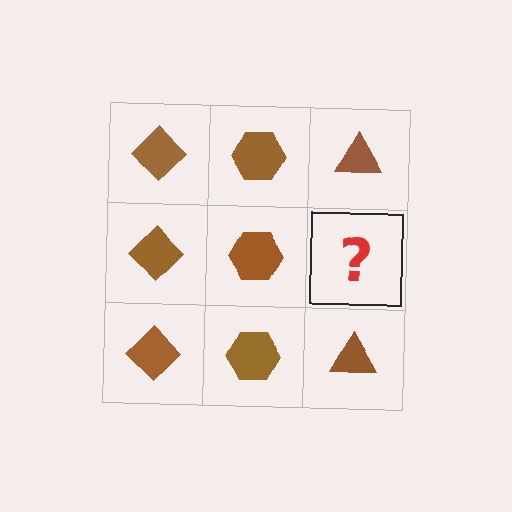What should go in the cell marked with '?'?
The missing cell should contain a brown triangle.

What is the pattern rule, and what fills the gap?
The rule is that each column has a consistent shape. The gap should be filled with a brown triangle.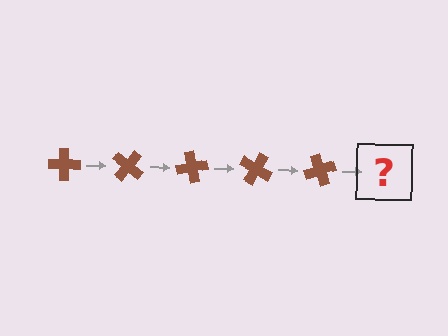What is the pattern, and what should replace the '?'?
The pattern is that the cross rotates 40 degrees each step. The '?' should be a brown cross rotated 200 degrees.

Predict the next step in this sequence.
The next step is a brown cross rotated 200 degrees.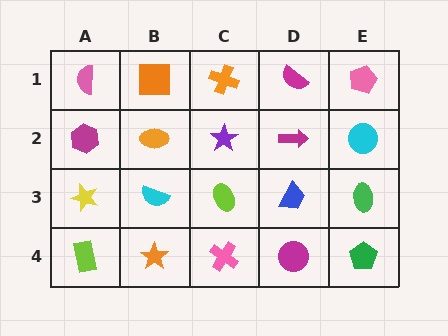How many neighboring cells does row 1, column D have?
3.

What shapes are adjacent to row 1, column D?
A magenta arrow (row 2, column D), an orange cross (row 1, column C), a pink pentagon (row 1, column E).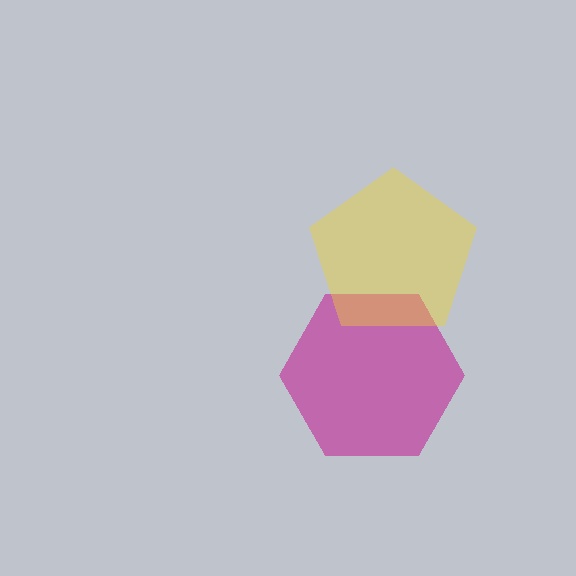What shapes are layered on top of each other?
The layered shapes are: a magenta hexagon, a yellow pentagon.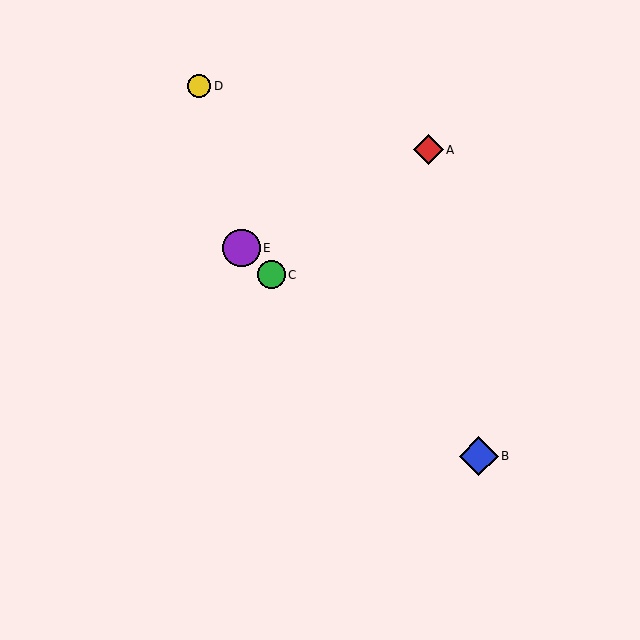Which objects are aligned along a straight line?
Objects B, C, E are aligned along a straight line.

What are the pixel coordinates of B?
Object B is at (479, 456).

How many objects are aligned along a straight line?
3 objects (B, C, E) are aligned along a straight line.